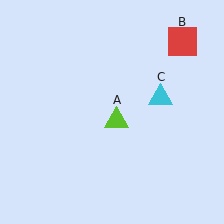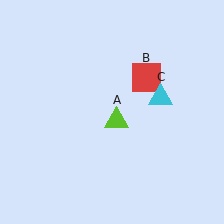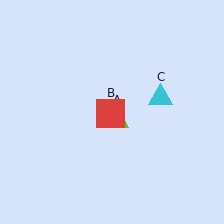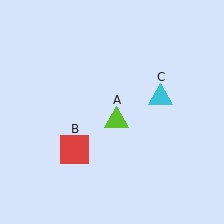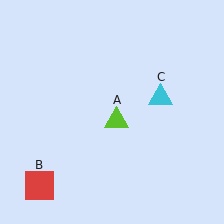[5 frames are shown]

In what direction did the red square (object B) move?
The red square (object B) moved down and to the left.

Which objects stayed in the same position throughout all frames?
Lime triangle (object A) and cyan triangle (object C) remained stationary.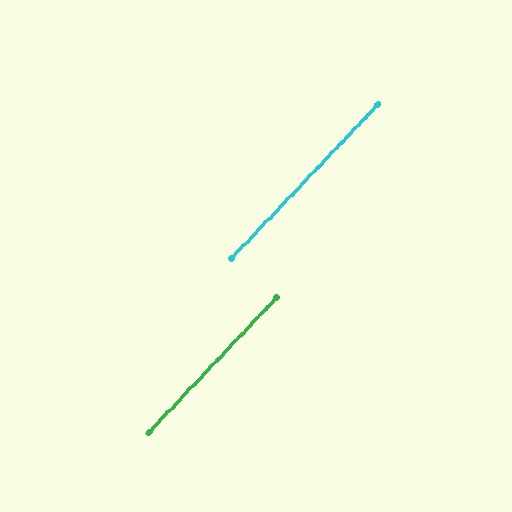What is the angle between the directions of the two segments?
Approximately 0 degrees.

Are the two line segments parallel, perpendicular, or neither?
Parallel — their directions differ by only 0.0°.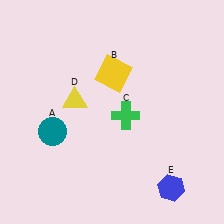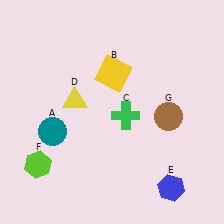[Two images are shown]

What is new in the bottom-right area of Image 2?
A brown circle (G) was added in the bottom-right area of Image 2.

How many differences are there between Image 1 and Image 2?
There are 2 differences between the two images.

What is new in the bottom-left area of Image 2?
A lime hexagon (F) was added in the bottom-left area of Image 2.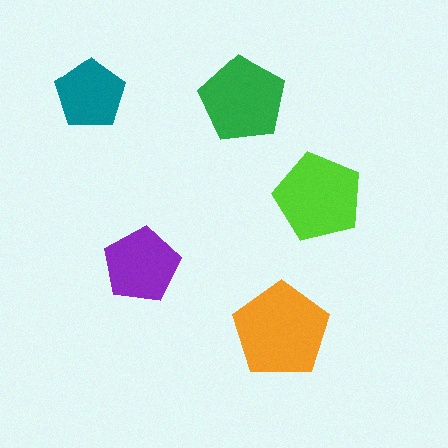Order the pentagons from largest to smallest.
the orange one, the lime one, the green one, the purple one, the teal one.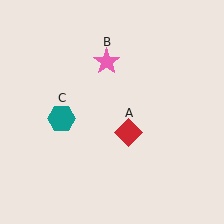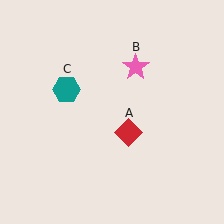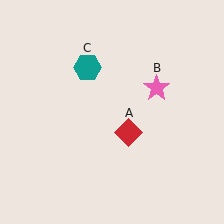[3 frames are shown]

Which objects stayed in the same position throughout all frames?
Red diamond (object A) remained stationary.